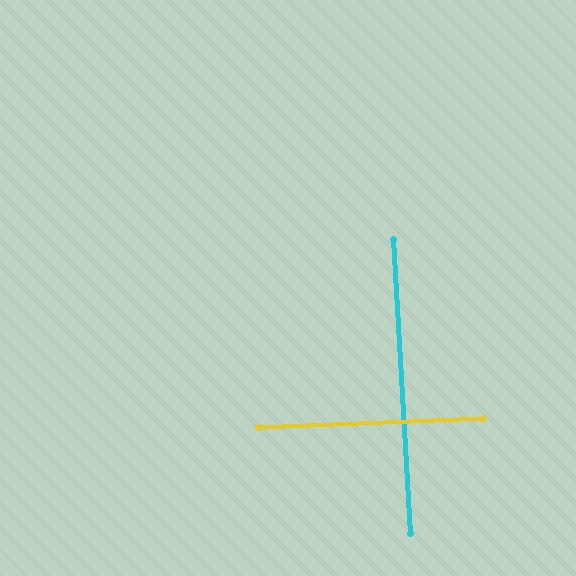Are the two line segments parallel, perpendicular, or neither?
Perpendicular — they meet at approximately 89°.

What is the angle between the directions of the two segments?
Approximately 89 degrees.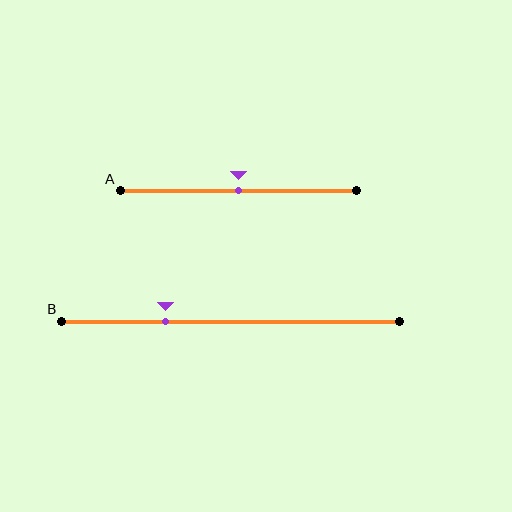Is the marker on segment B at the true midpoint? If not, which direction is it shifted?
No, the marker on segment B is shifted to the left by about 19% of the segment length.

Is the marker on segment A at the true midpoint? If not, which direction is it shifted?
Yes, the marker on segment A is at the true midpoint.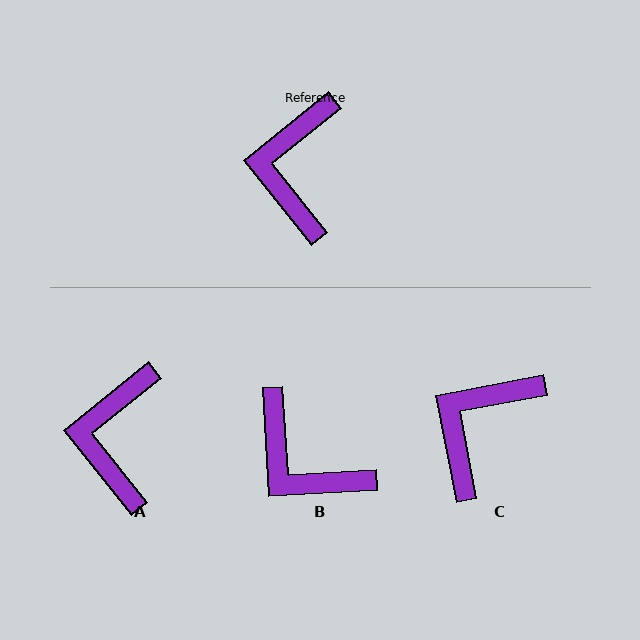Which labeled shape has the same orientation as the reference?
A.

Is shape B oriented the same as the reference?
No, it is off by about 55 degrees.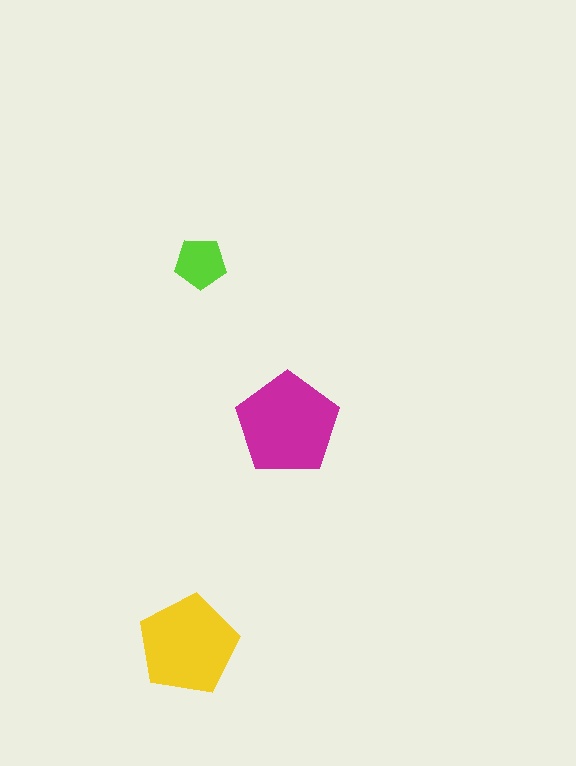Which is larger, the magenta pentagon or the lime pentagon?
The magenta one.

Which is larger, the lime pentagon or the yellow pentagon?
The yellow one.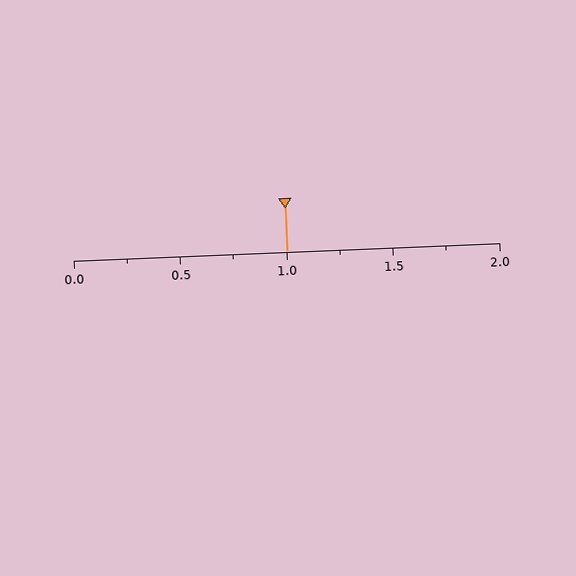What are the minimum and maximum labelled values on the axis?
The axis runs from 0.0 to 2.0.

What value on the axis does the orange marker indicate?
The marker indicates approximately 1.